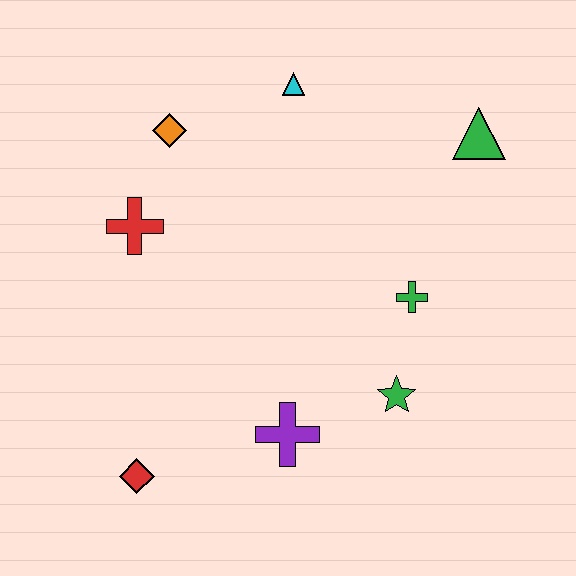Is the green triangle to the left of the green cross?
No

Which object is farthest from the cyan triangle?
The red diamond is farthest from the cyan triangle.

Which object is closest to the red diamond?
The purple cross is closest to the red diamond.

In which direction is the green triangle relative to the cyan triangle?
The green triangle is to the right of the cyan triangle.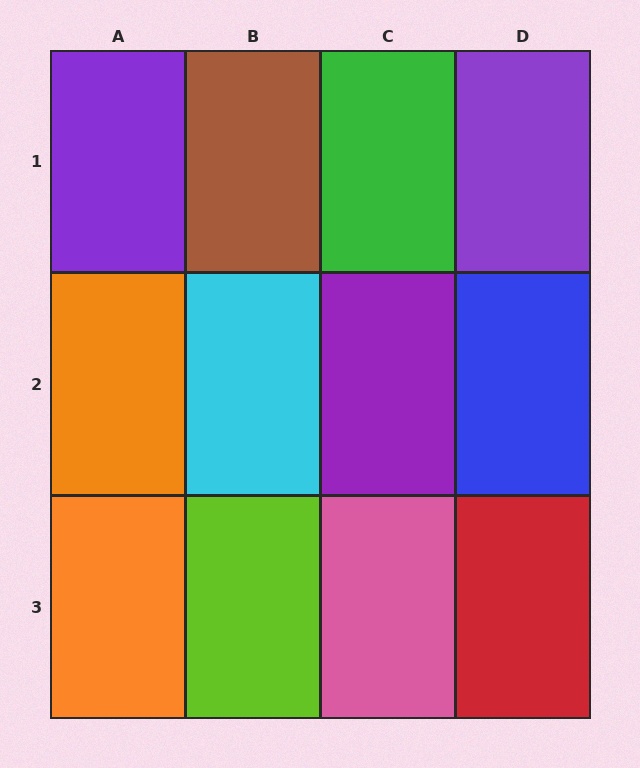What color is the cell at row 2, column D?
Blue.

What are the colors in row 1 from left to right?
Purple, brown, green, purple.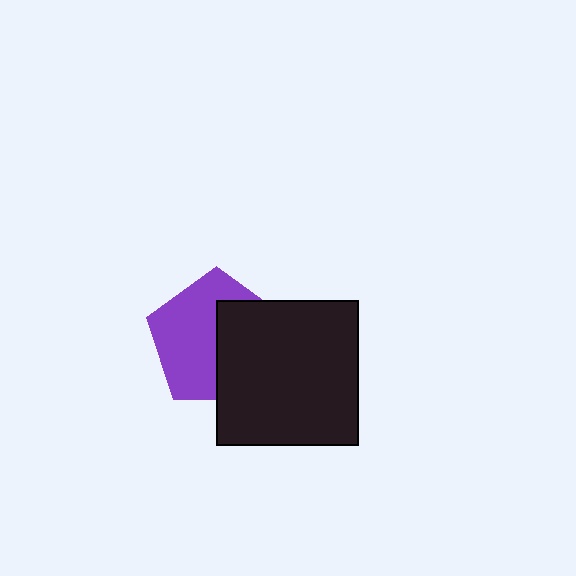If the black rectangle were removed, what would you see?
You would see the complete purple pentagon.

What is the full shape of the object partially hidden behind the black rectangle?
The partially hidden object is a purple pentagon.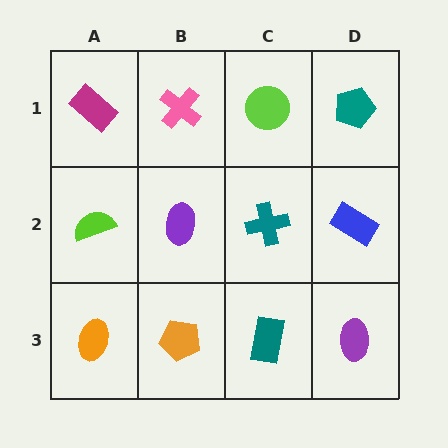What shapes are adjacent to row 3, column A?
A lime semicircle (row 2, column A), an orange pentagon (row 3, column B).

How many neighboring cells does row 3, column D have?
2.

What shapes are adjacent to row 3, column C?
A teal cross (row 2, column C), an orange pentagon (row 3, column B), a purple ellipse (row 3, column D).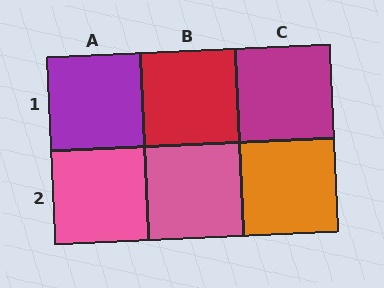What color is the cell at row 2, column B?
Pink.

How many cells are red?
1 cell is red.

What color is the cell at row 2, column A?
Pink.